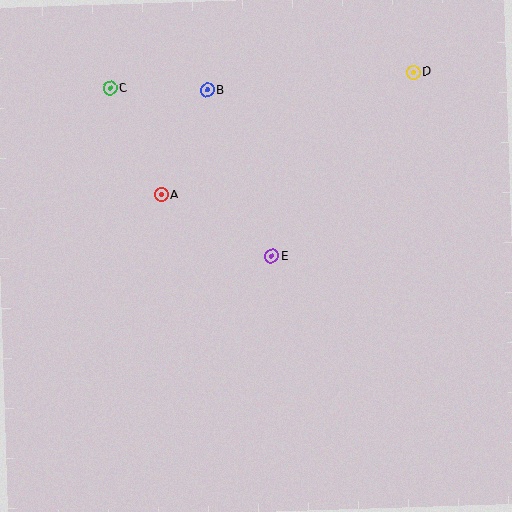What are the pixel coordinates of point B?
Point B is at (207, 90).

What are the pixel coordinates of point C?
Point C is at (110, 88).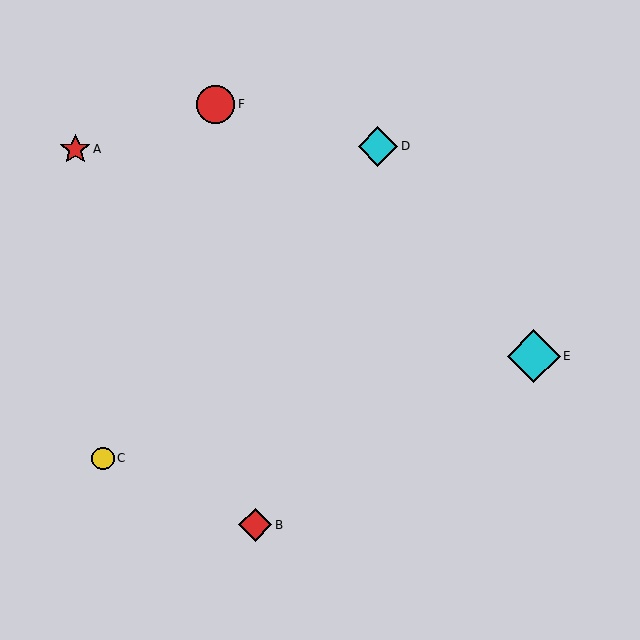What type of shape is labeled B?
Shape B is a red diamond.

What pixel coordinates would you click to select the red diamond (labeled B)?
Click at (255, 525) to select the red diamond B.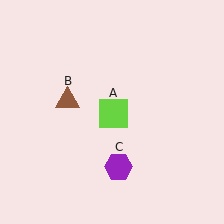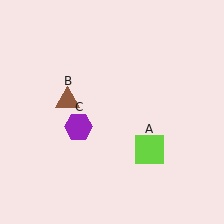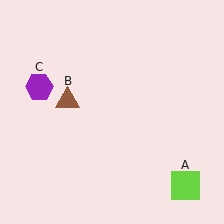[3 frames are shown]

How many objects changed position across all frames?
2 objects changed position: lime square (object A), purple hexagon (object C).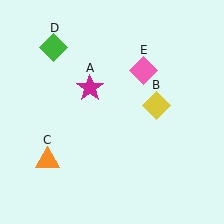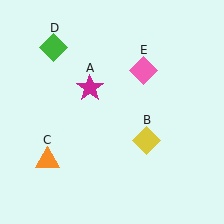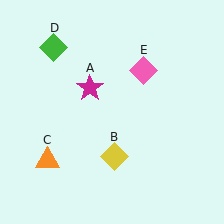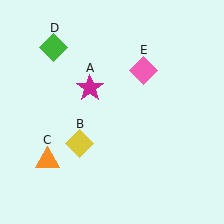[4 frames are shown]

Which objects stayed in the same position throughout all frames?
Magenta star (object A) and orange triangle (object C) and green diamond (object D) and pink diamond (object E) remained stationary.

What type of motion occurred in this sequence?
The yellow diamond (object B) rotated clockwise around the center of the scene.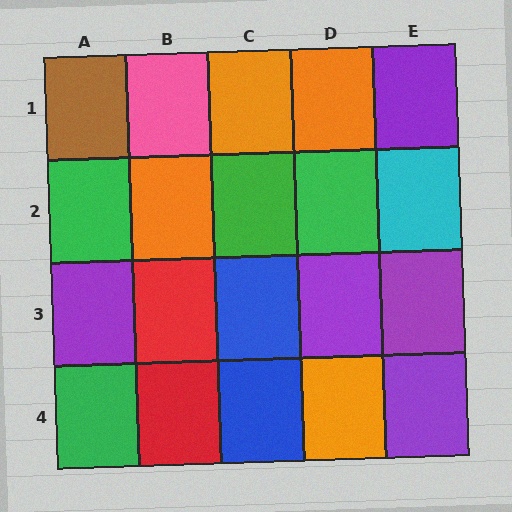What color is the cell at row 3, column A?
Purple.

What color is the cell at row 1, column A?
Brown.